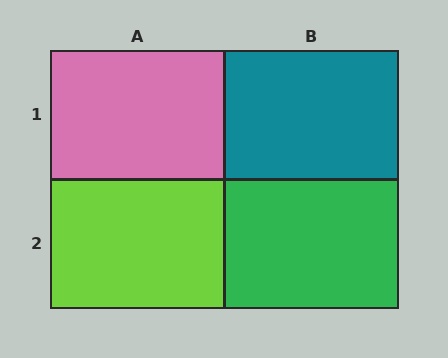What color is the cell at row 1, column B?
Teal.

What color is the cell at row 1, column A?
Pink.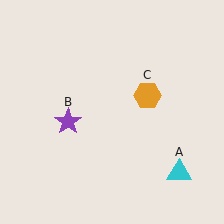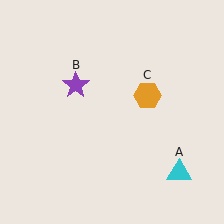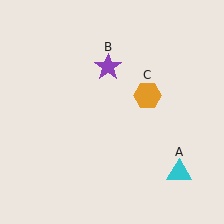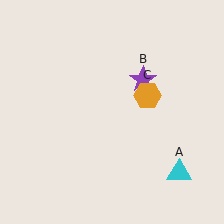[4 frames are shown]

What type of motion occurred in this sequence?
The purple star (object B) rotated clockwise around the center of the scene.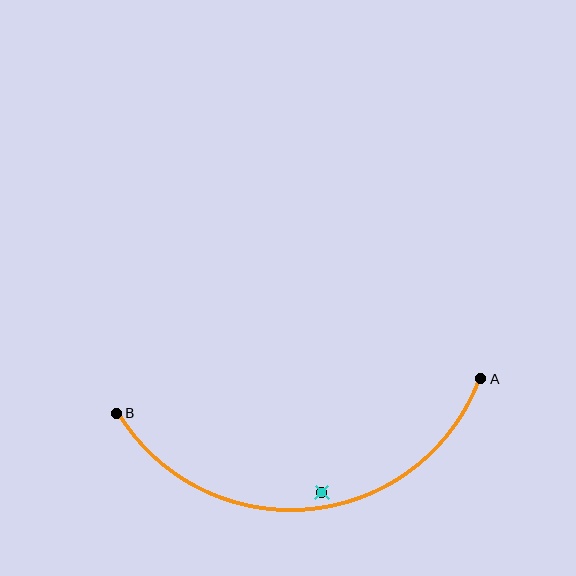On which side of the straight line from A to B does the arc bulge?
The arc bulges below the straight line connecting A and B.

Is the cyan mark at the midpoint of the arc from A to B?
No — the cyan mark does not lie on the arc at all. It sits slightly inside the curve.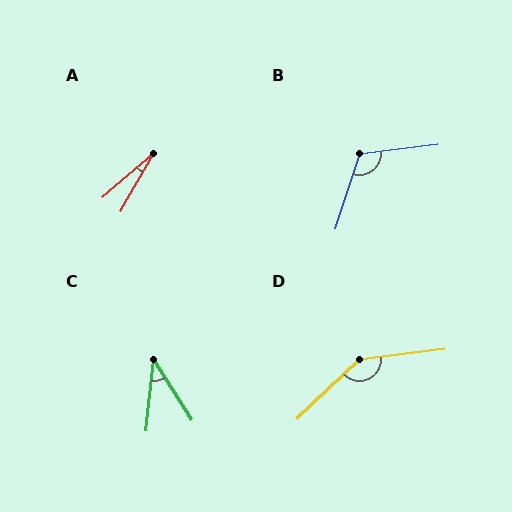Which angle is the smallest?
A, at approximately 19 degrees.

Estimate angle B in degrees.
Approximately 115 degrees.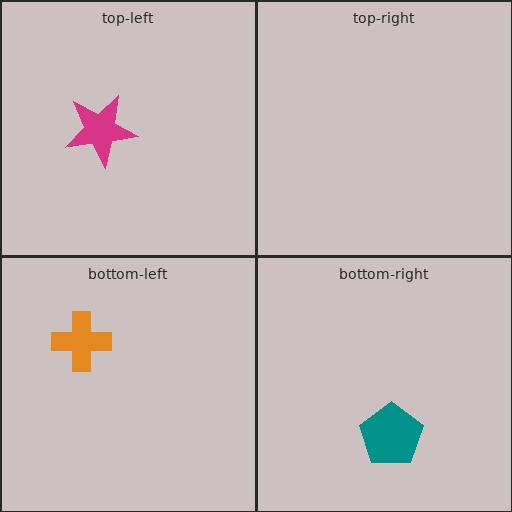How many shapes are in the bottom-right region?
1.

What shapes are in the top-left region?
The magenta star.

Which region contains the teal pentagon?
The bottom-right region.